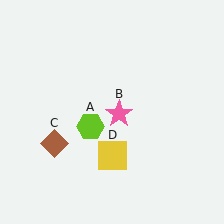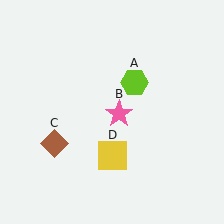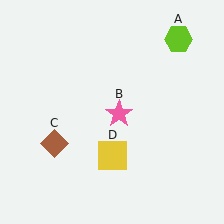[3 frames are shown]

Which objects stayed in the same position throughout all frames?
Pink star (object B) and brown diamond (object C) and yellow square (object D) remained stationary.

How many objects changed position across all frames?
1 object changed position: lime hexagon (object A).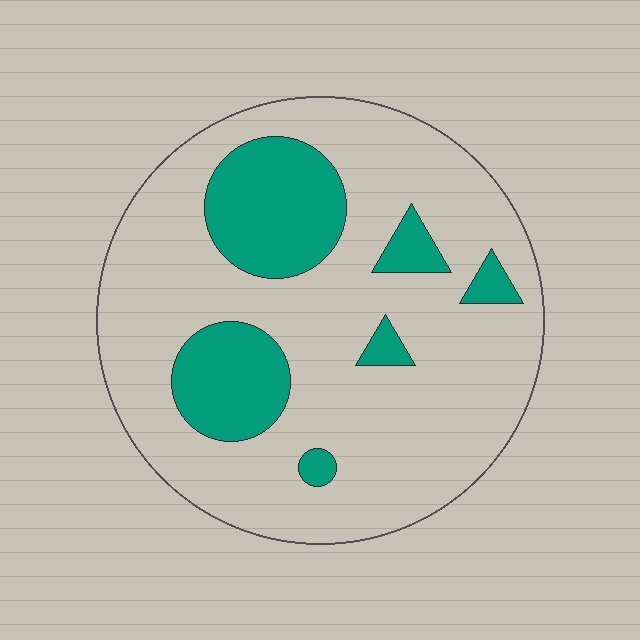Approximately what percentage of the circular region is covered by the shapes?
Approximately 20%.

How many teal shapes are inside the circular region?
6.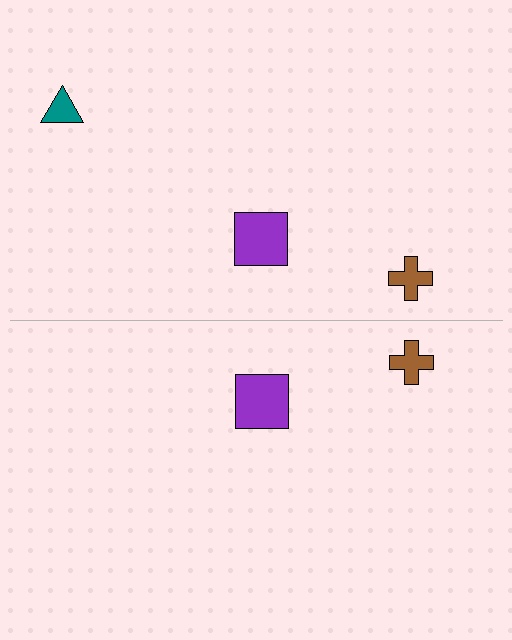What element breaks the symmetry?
A teal triangle is missing from the bottom side.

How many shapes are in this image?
There are 5 shapes in this image.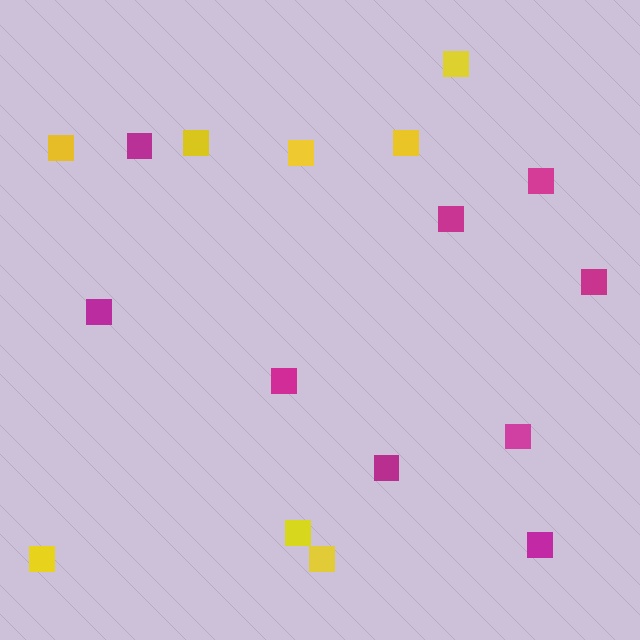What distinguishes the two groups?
There are 2 groups: one group of yellow squares (8) and one group of magenta squares (9).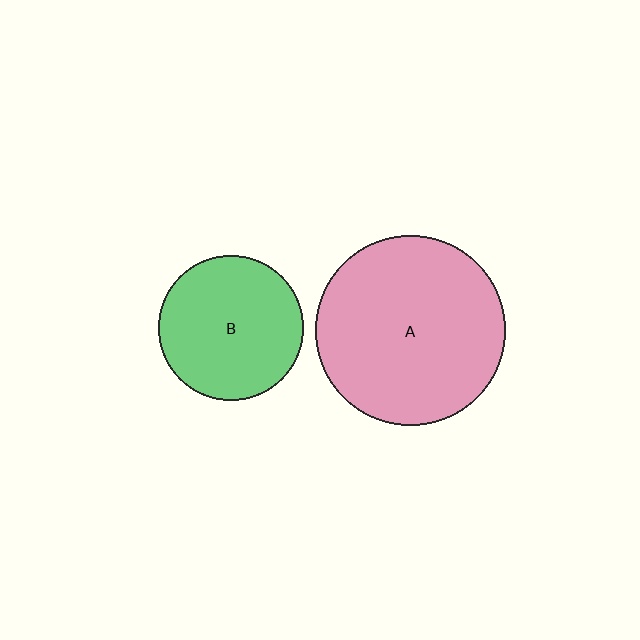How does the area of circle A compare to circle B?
Approximately 1.7 times.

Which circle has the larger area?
Circle A (pink).